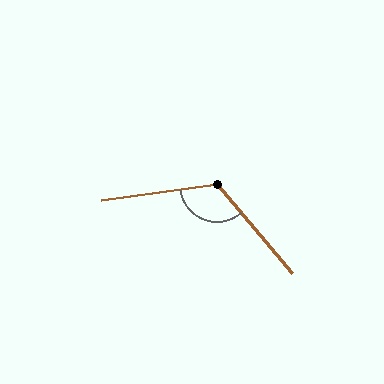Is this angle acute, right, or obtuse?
It is obtuse.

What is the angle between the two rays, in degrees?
Approximately 122 degrees.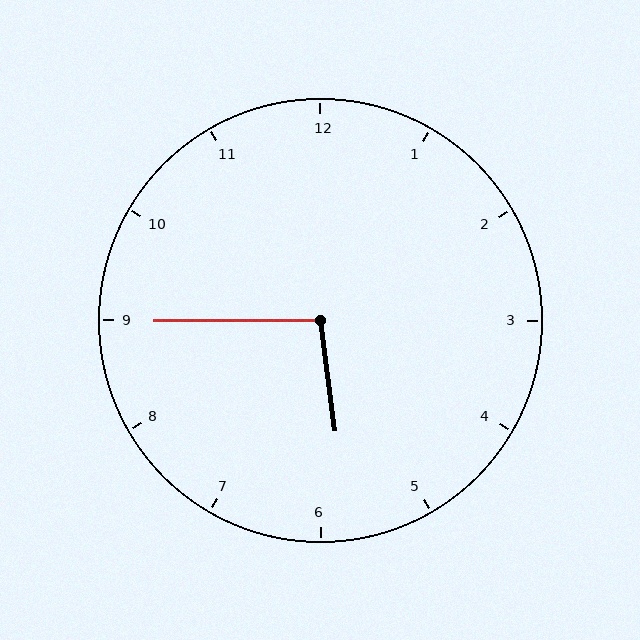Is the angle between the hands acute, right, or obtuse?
It is obtuse.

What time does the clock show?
5:45.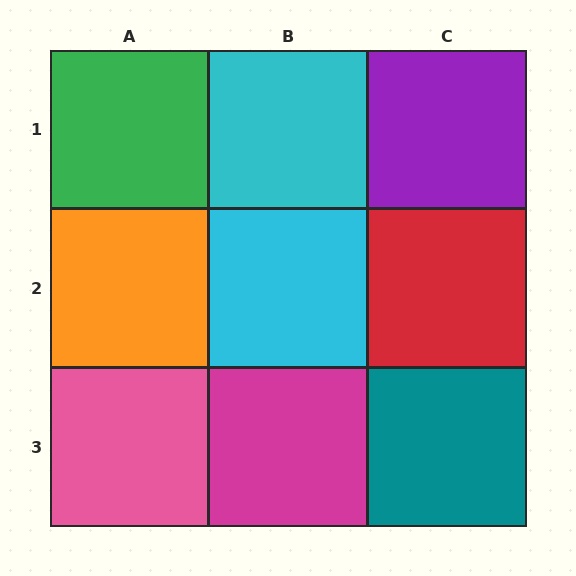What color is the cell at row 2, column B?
Cyan.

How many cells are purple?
1 cell is purple.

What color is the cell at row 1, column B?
Cyan.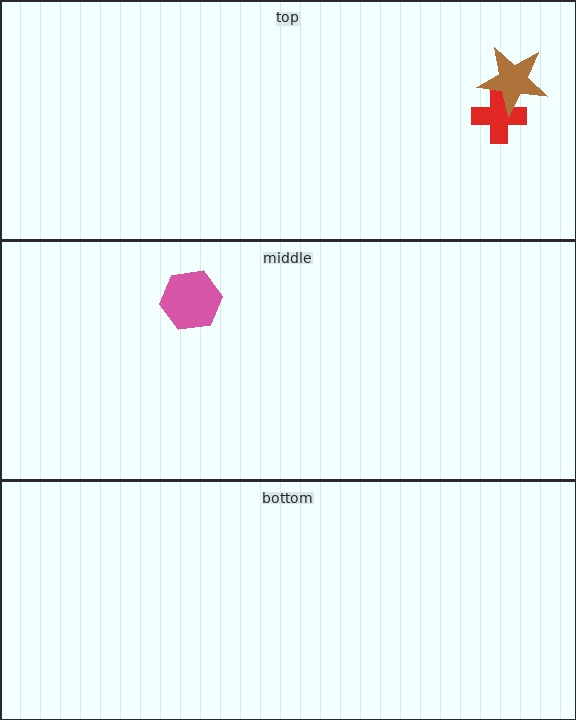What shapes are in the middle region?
The pink hexagon.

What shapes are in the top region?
The red cross, the brown star.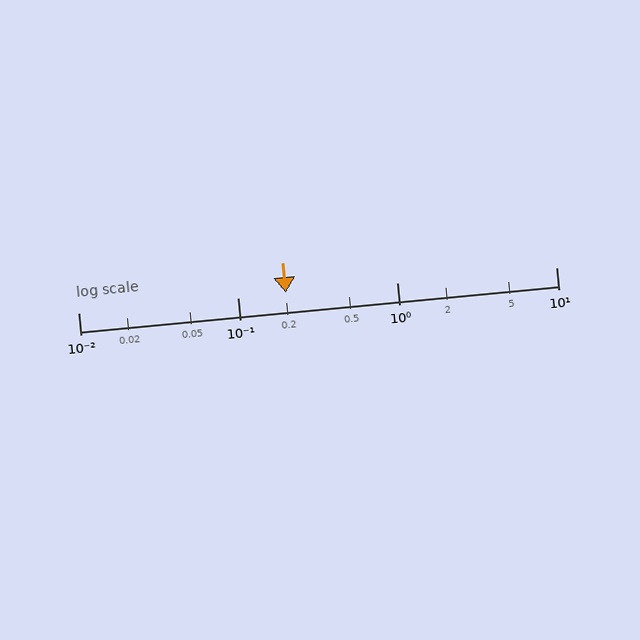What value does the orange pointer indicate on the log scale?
The pointer indicates approximately 0.2.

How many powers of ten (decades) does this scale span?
The scale spans 3 decades, from 0.01 to 10.